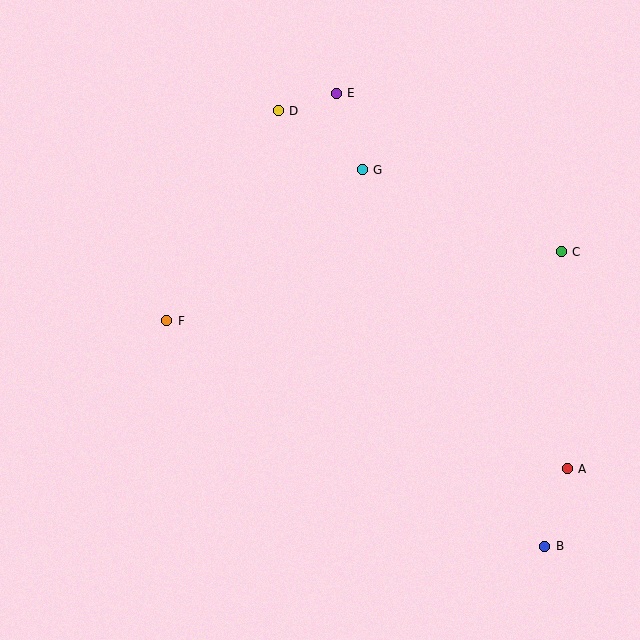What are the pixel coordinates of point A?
Point A is at (567, 469).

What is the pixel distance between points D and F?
The distance between D and F is 238 pixels.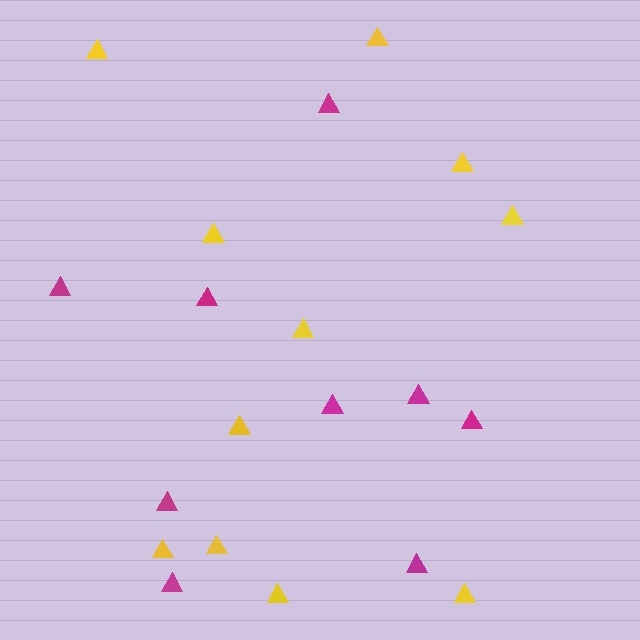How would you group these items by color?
There are 2 groups: one group of yellow triangles (11) and one group of magenta triangles (9).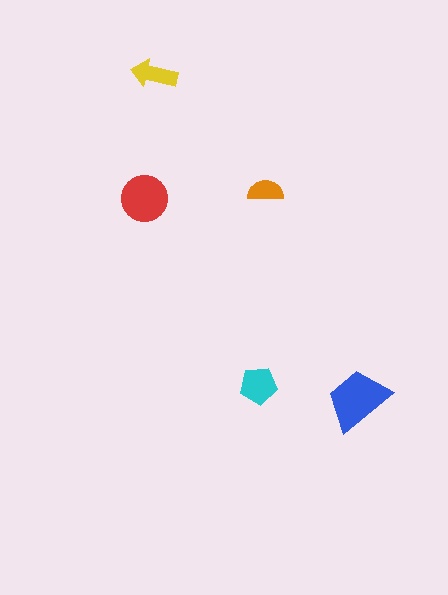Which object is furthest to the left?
The red circle is leftmost.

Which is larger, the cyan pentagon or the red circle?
The red circle.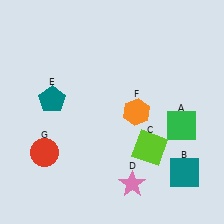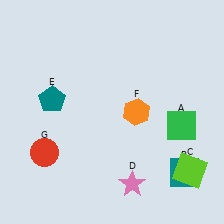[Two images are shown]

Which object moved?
The lime square (C) moved right.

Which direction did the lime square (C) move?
The lime square (C) moved right.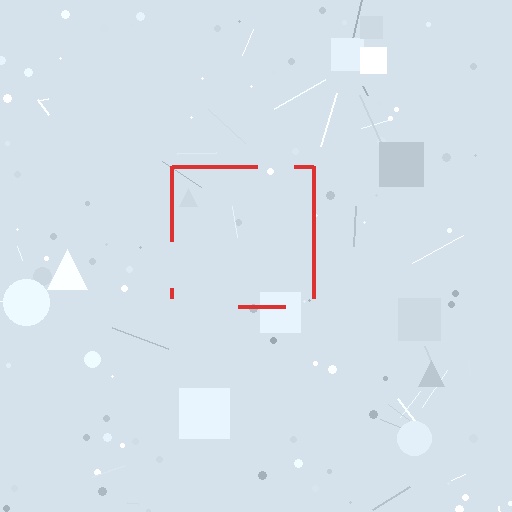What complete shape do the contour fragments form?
The contour fragments form a square.